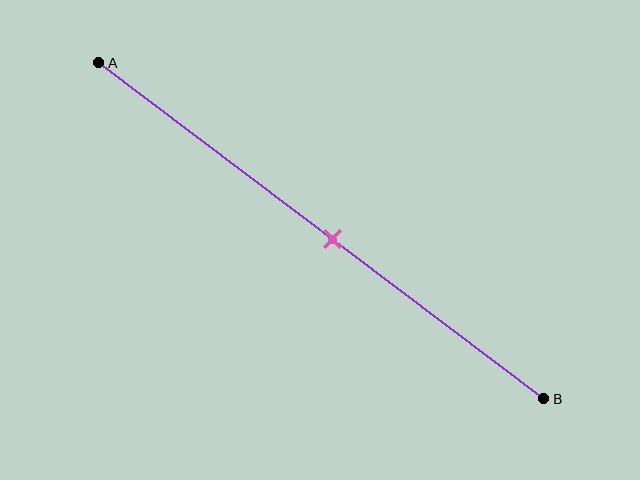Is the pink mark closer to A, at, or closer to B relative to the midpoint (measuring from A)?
The pink mark is approximately at the midpoint of segment AB.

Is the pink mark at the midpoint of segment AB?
Yes, the mark is approximately at the midpoint.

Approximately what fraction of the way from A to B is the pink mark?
The pink mark is approximately 55% of the way from A to B.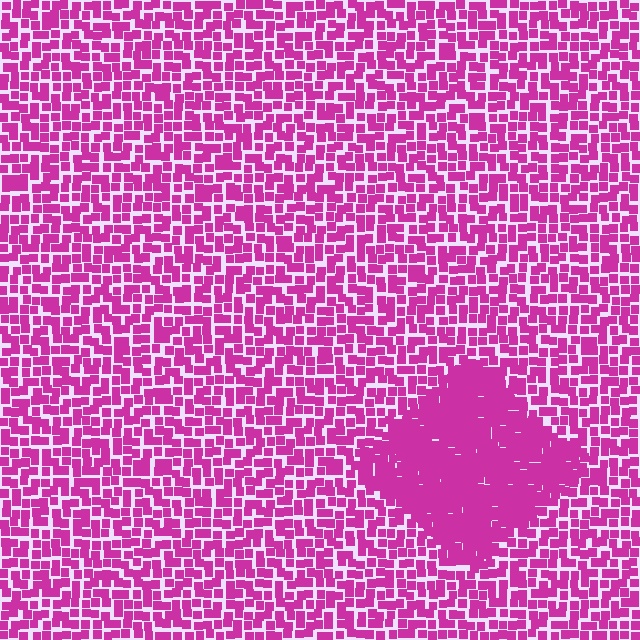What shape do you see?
I see a diamond.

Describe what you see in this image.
The image contains small magenta elements arranged at two different densities. A diamond-shaped region is visible where the elements are more densely packed than the surrounding area.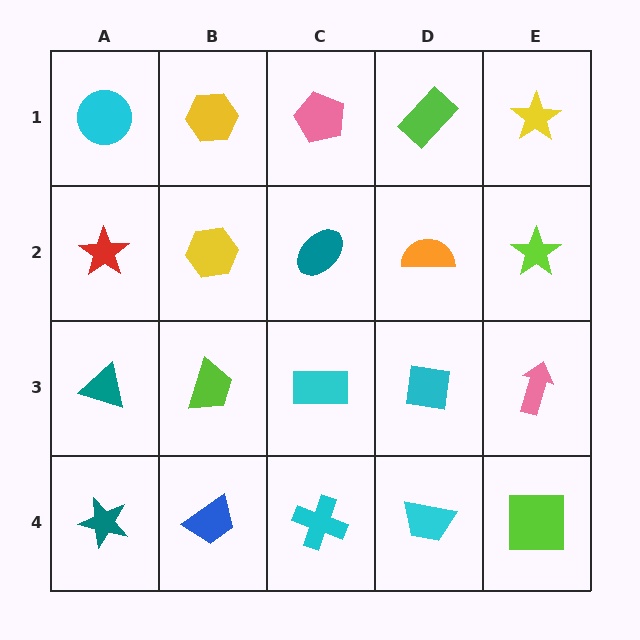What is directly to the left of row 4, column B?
A teal star.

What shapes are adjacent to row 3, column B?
A yellow hexagon (row 2, column B), a blue trapezoid (row 4, column B), a teal triangle (row 3, column A), a cyan rectangle (row 3, column C).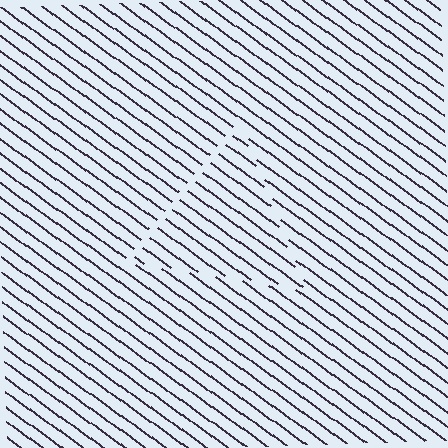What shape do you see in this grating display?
An illusory triangle. The interior of the shape contains the same grating, shifted by half a period — the contour is defined by the phase discontinuity where line-ends from the inner and outer gratings abut.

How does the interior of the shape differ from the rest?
The interior of the shape contains the same grating, shifted by half a period — the contour is defined by the phase discontinuity where line-ends from the inner and outer gratings abut.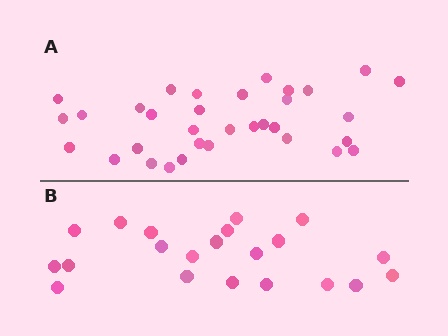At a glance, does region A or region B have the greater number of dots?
Region A (the top region) has more dots.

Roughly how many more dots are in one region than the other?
Region A has roughly 12 or so more dots than region B.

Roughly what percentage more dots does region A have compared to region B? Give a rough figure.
About 55% more.